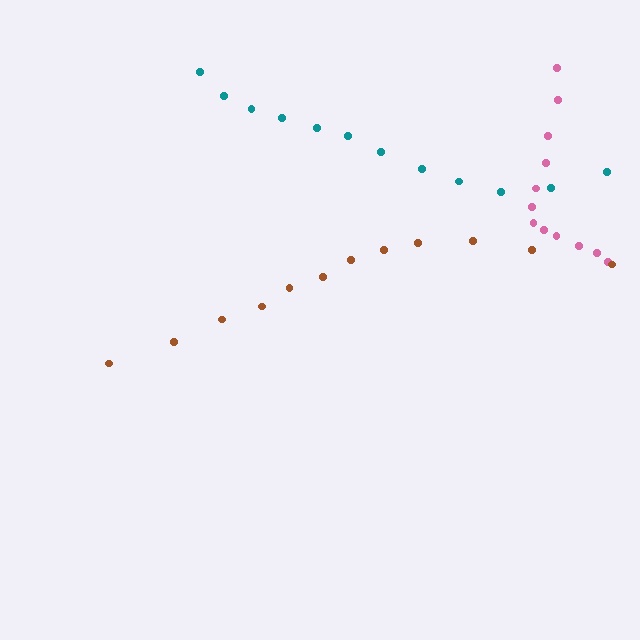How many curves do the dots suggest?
There are 3 distinct paths.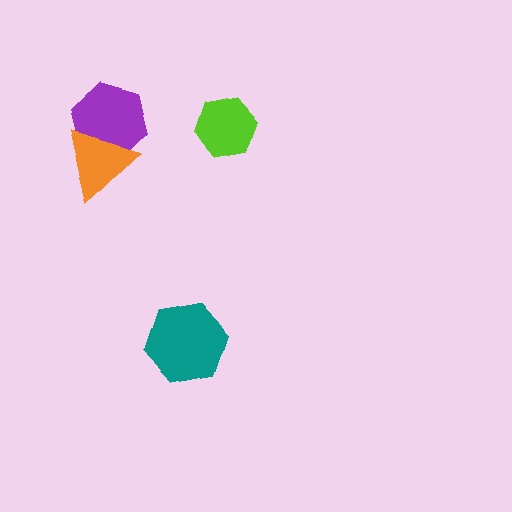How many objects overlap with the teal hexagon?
0 objects overlap with the teal hexagon.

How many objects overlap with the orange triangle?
1 object overlaps with the orange triangle.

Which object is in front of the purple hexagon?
The orange triangle is in front of the purple hexagon.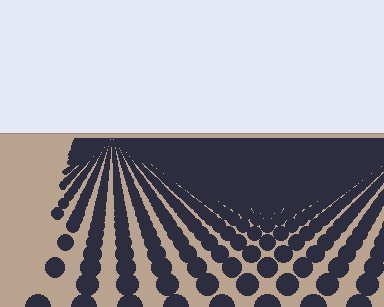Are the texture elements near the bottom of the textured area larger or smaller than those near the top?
Larger. Near the bottom, elements are closer to the viewer and appear at a bigger on-screen size.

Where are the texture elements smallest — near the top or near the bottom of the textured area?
Near the top.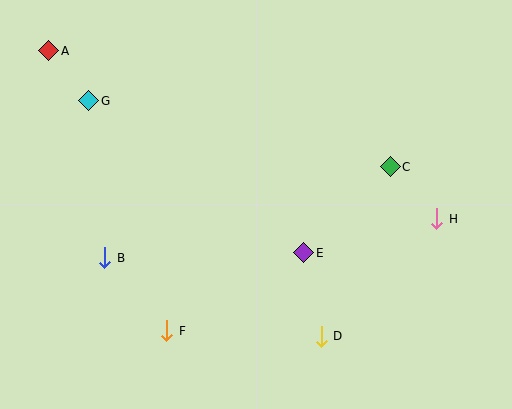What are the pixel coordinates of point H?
Point H is at (437, 219).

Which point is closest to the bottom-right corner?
Point D is closest to the bottom-right corner.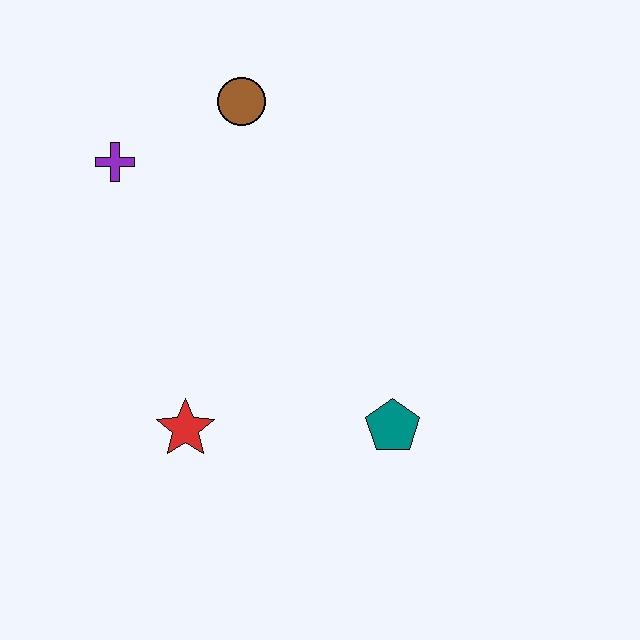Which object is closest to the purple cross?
The brown circle is closest to the purple cross.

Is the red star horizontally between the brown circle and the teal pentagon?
No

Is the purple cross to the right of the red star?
No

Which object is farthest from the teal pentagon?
The purple cross is farthest from the teal pentagon.